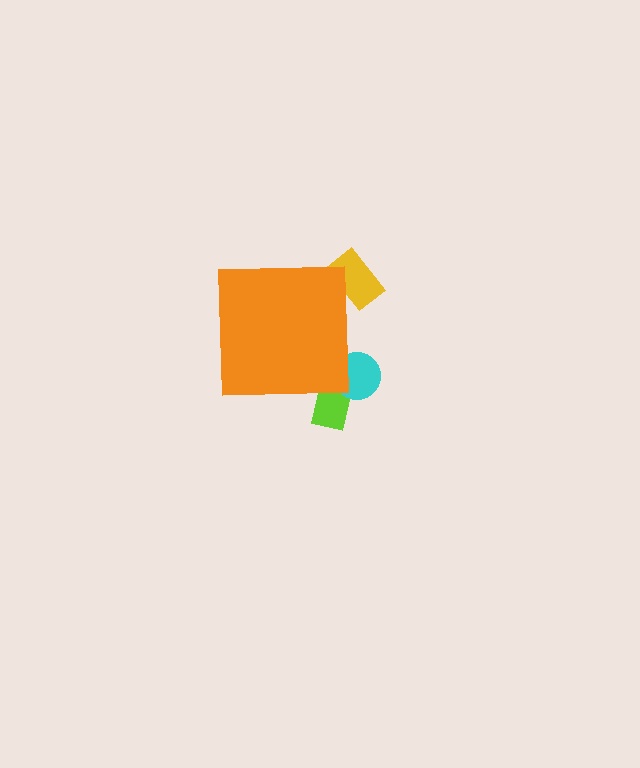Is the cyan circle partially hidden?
Yes, the cyan circle is partially hidden behind the orange square.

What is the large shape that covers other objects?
An orange square.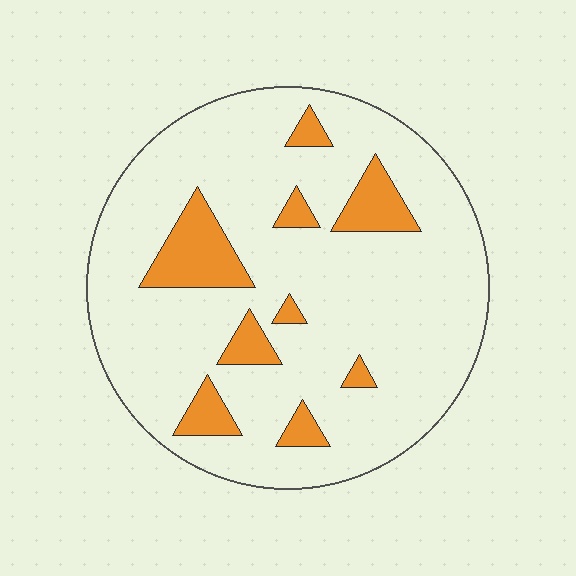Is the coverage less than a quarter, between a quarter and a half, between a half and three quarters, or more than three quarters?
Less than a quarter.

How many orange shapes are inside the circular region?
9.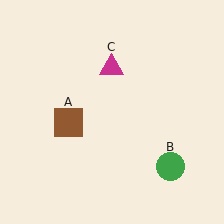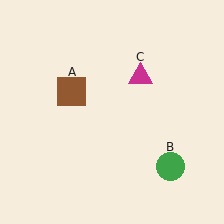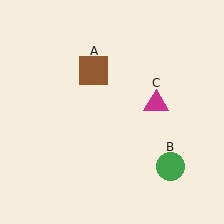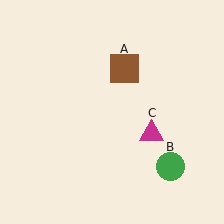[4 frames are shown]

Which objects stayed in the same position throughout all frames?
Green circle (object B) remained stationary.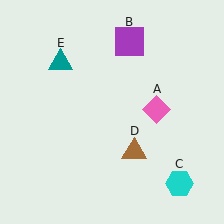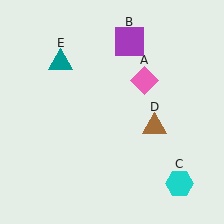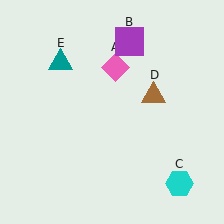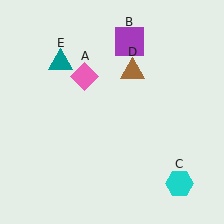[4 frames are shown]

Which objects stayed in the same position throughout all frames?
Purple square (object B) and cyan hexagon (object C) and teal triangle (object E) remained stationary.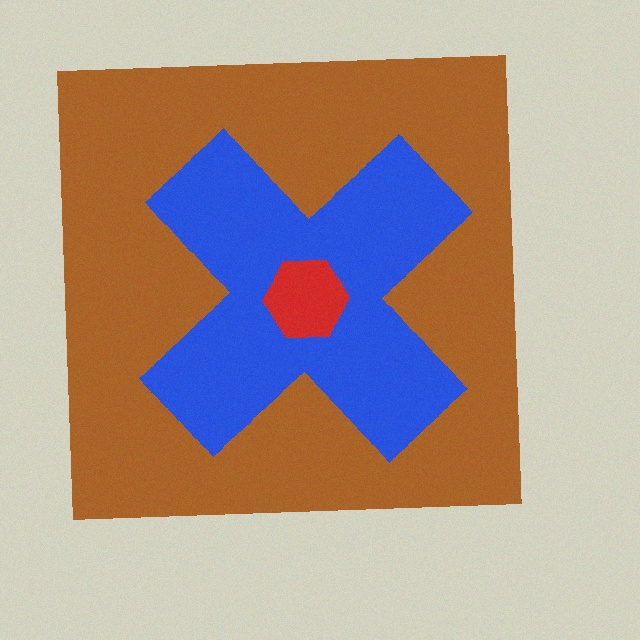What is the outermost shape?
The brown square.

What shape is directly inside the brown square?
The blue cross.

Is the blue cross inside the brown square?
Yes.